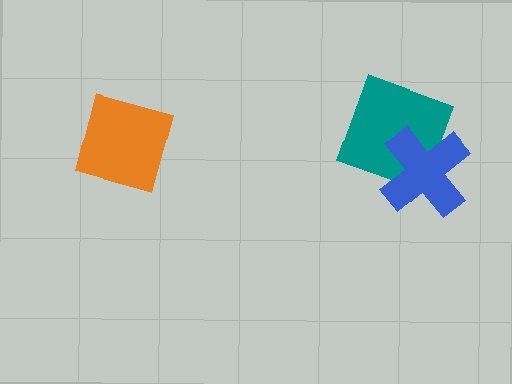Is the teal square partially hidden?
Yes, it is partially covered by another shape.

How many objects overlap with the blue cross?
1 object overlaps with the blue cross.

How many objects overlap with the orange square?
0 objects overlap with the orange square.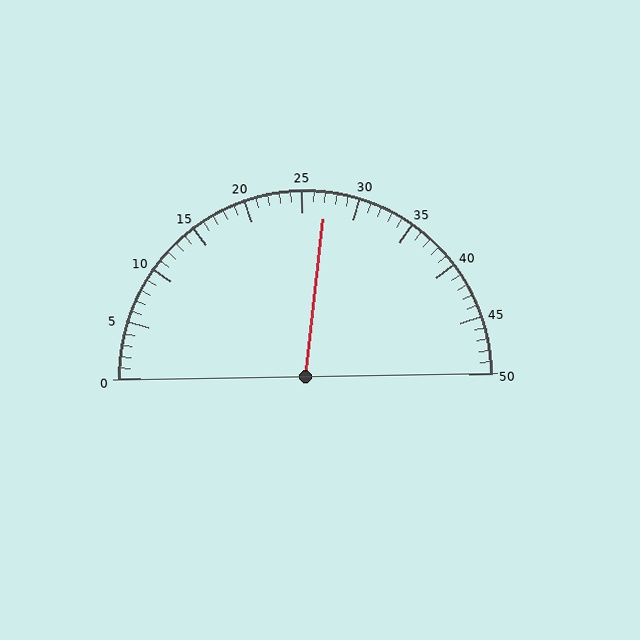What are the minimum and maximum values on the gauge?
The gauge ranges from 0 to 50.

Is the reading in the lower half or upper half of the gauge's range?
The reading is in the upper half of the range (0 to 50).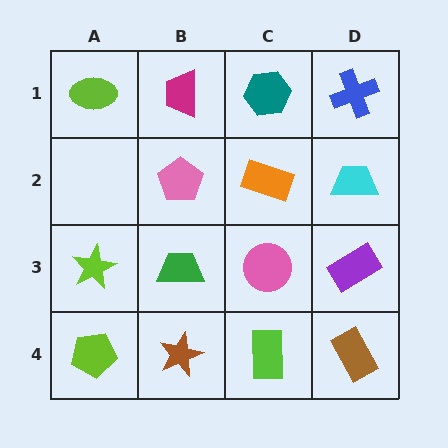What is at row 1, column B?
A magenta trapezoid.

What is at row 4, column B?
A brown star.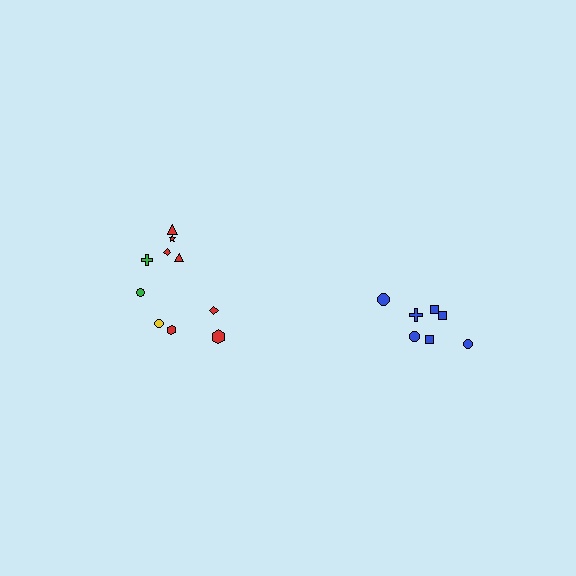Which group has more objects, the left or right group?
The left group.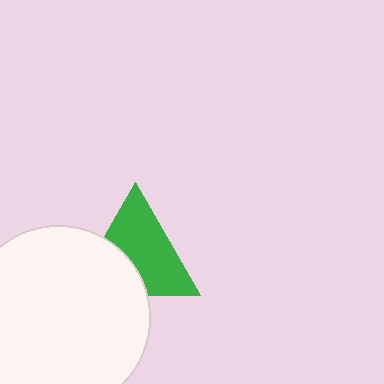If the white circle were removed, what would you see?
You would see the complete green triangle.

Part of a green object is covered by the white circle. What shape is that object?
It is a triangle.